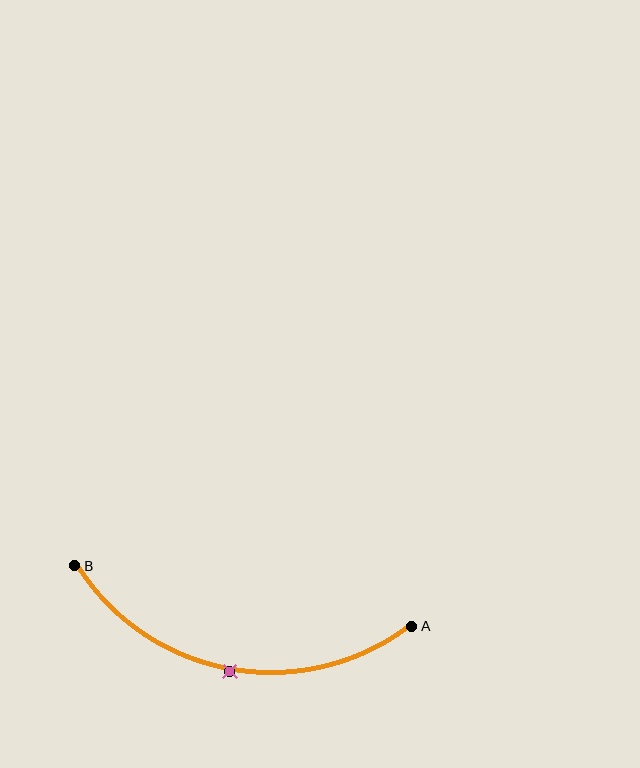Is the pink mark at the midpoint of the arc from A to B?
Yes. The pink mark lies on the arc at equal arc-length from both A and B — it is the arc midpoint.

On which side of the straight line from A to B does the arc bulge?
The arc bulges below the straight line connecting A and B.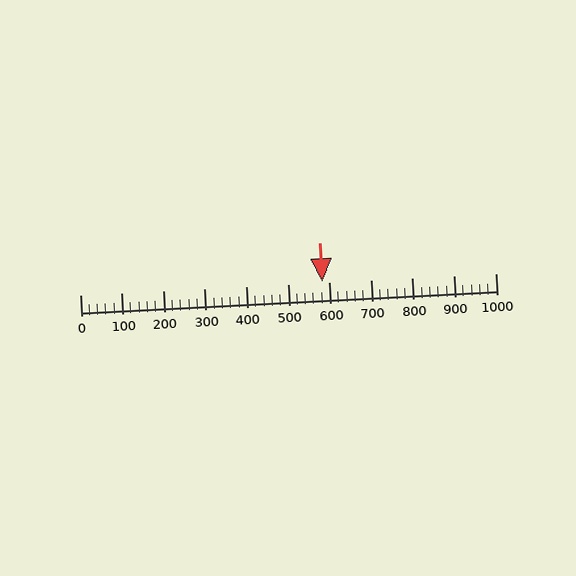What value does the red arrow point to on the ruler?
The red arrow points to approximately 582.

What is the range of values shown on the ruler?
The ruler shows values from 0 to 1000.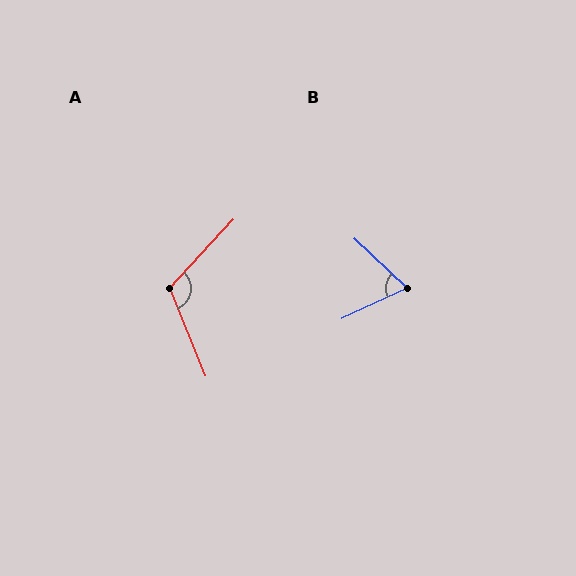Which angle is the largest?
A, at approximately 115 degrees.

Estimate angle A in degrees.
Approximately 115 degrees.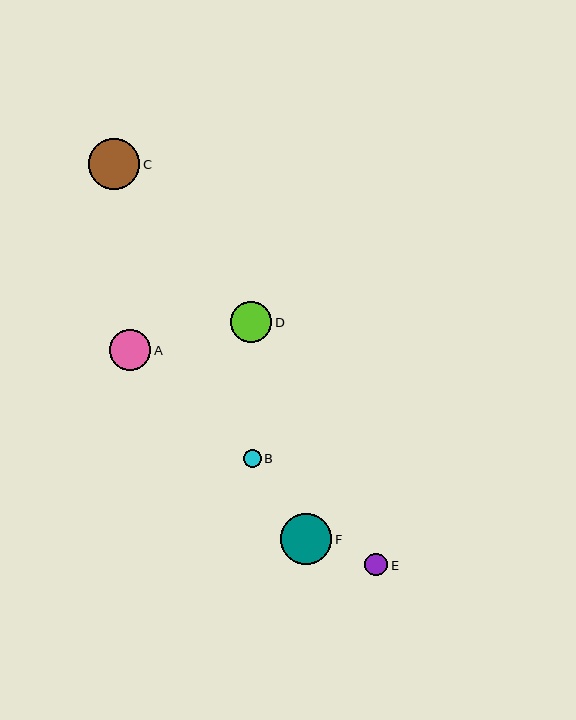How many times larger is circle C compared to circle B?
Circle C is approximately 2.9 times the size of circle B.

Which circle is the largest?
Circle C is the largest with a size of approximately 51 pixels.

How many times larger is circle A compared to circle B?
Circle A is approximately 2.3 times the size of circle B.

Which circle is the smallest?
Circle B is the smallest with a size of approximately 18 pixels.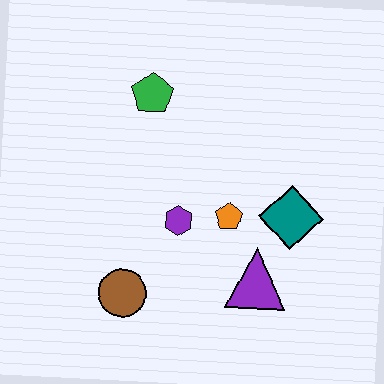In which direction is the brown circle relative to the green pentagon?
The brown circle is below the green pentagon.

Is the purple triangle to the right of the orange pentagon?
Yes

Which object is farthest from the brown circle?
The green pentagon is farthest from the brown circle.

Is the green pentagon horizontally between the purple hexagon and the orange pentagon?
No